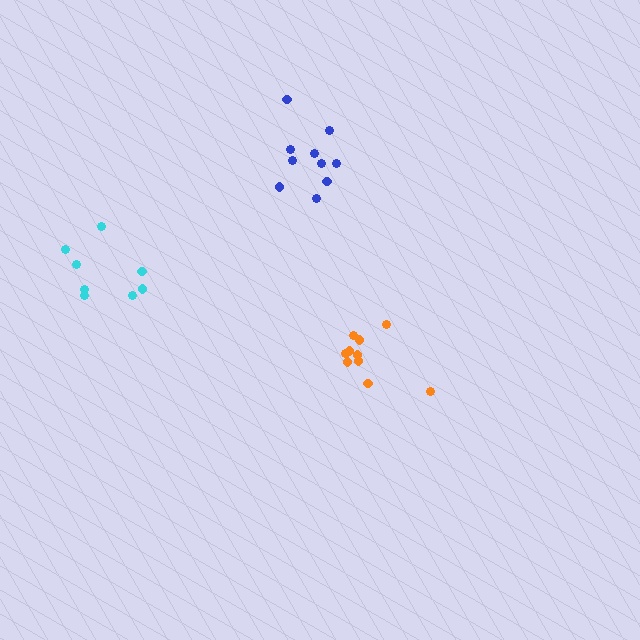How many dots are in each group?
Group 1: 10 dots, Group 2: 8 dots, Group 3: 10 dots (28 total).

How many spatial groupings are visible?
There are 3 spatial groupings.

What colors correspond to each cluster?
The clusters are colored: blue, cyan, orange.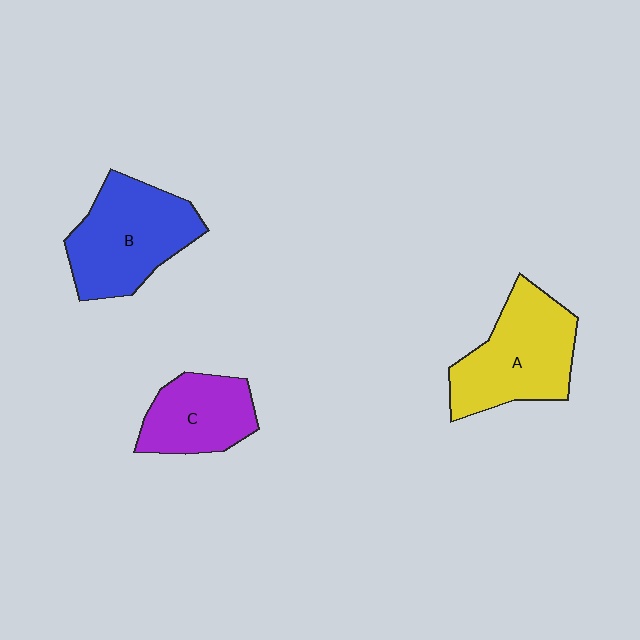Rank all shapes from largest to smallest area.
From largest to smallest: B (blue), A (yellow), C (purple).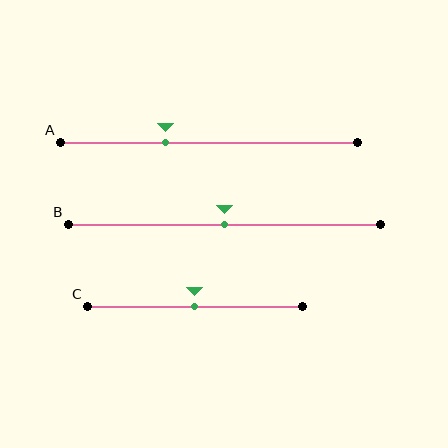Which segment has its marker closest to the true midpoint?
Segment B has its marker closest to the true midpoint.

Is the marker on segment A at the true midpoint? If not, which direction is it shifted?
No, the marker on segment A is shifted to the left by about 15% of the segment length.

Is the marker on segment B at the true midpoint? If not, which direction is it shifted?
Yes, the marker on segment B is at the true midpoint.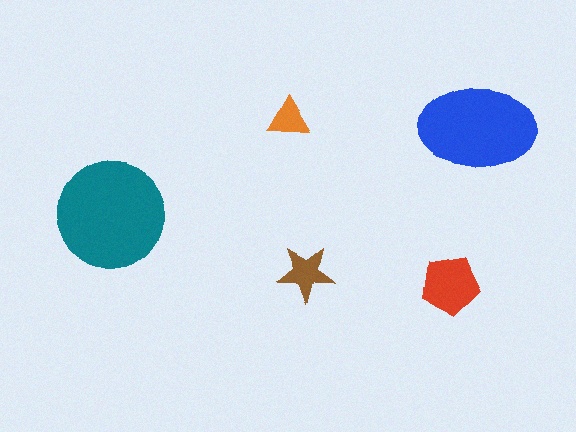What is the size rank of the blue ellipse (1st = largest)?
2nd.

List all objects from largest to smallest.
The teal circle, the blue ellipse, the red pentagon, the brown star, the orange triangle.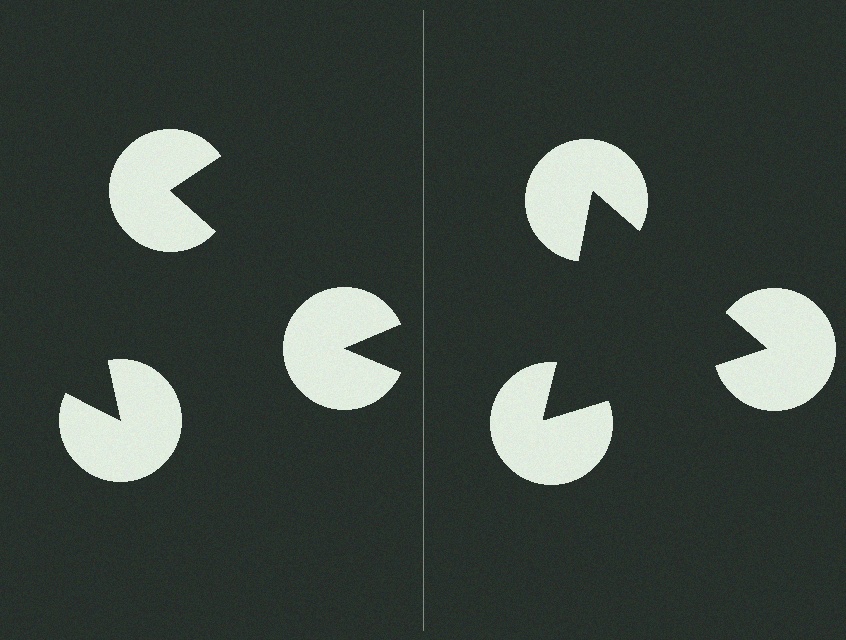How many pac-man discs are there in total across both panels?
6 — 3 on each side.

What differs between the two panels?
The pac-man discs are positioned identically on both sides; only the wedge orientations differ. On the right they align to a triangle; on the left they are misaligned.